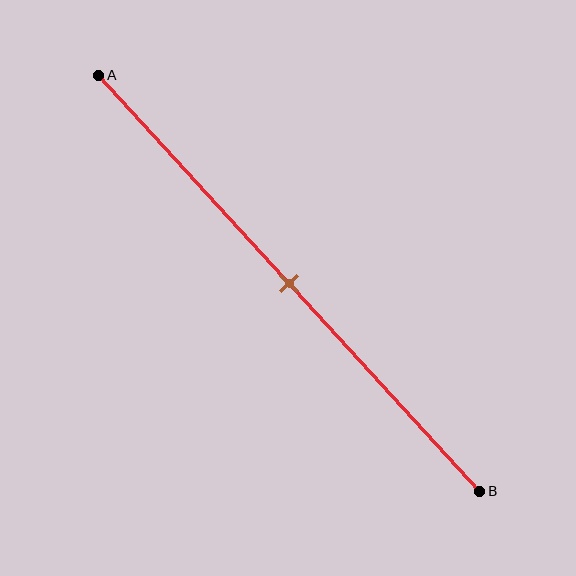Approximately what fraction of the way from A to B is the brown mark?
The brown mark is approximately 50% of the way from A to B.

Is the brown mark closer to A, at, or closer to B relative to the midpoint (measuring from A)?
The brown mark is approximately at the midpoint of segment AB.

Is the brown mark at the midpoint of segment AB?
Yes, the mark is approximately at the midpoint.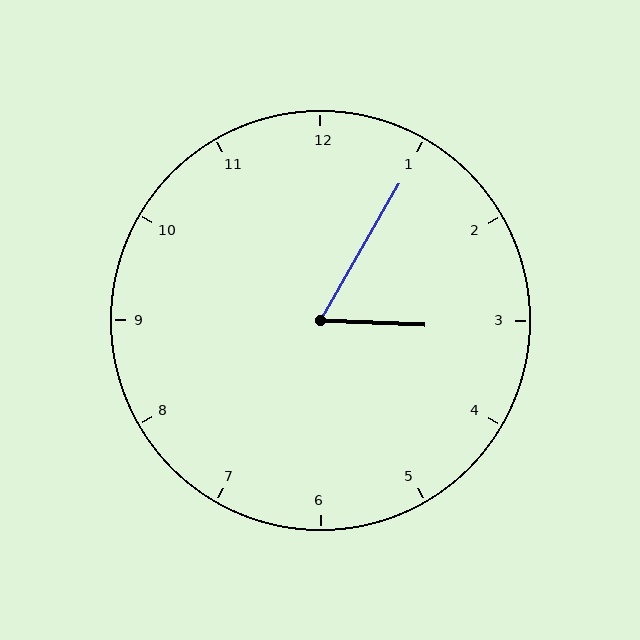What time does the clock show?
3:05.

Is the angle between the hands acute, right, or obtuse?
It is acute.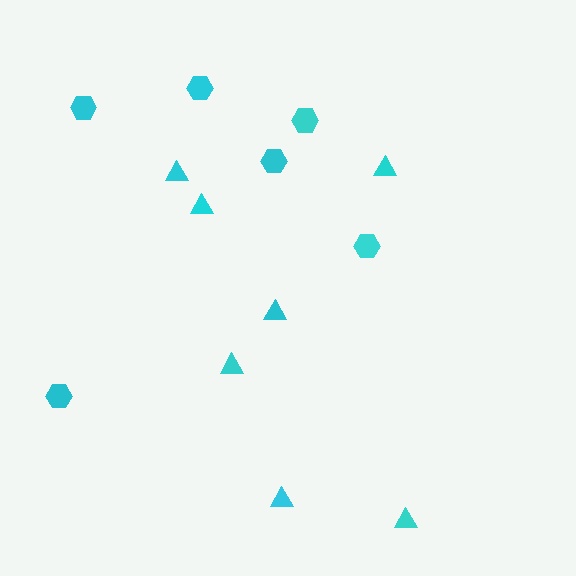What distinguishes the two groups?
There are 2 groups: one group of hexagons (6) and one group of triangles (7).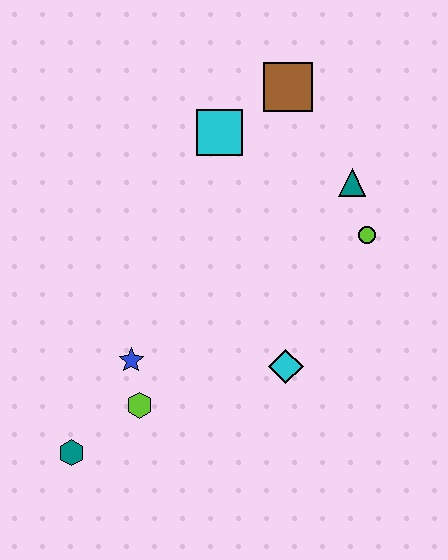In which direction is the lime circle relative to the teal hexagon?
The lime circle is to the right of the teal hexagon.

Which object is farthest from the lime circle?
The teal hexagon is farthest from the lime circle.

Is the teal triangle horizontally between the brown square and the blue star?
No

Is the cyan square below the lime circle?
No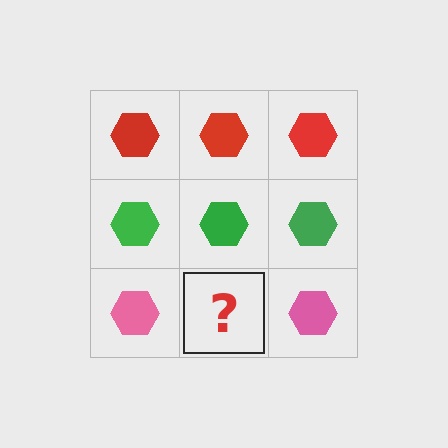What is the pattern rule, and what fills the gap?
The rule is that each row has a consistent color. The gap should be filled with a pink hexagon.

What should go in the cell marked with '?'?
The missing cell should contain a pink hexagon.